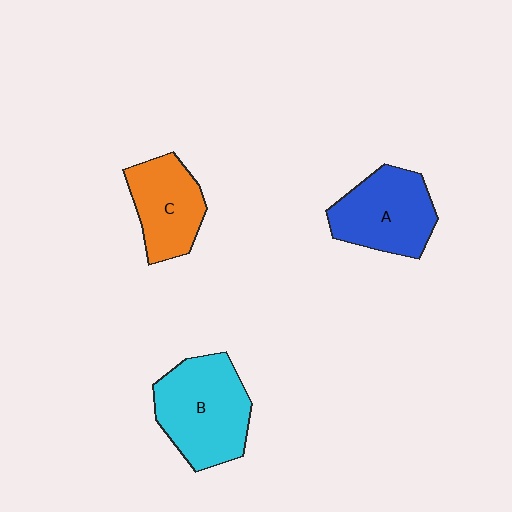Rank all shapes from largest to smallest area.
From largest to smallest: B (cyan), A (blue), C (orange).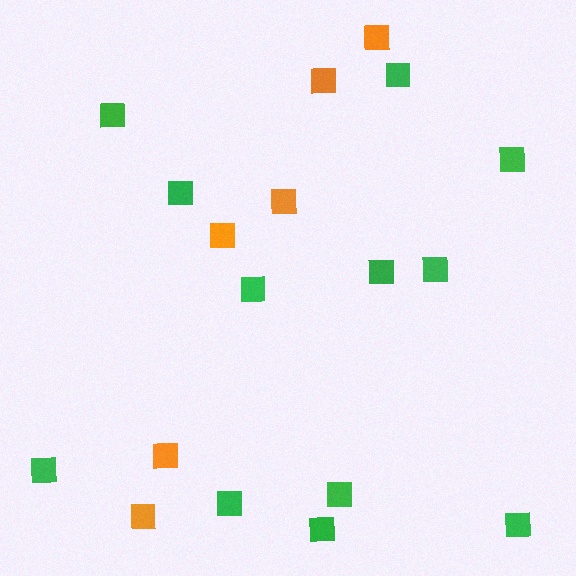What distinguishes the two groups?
There are 2 groups: one group of green squares (12) and one group of orange squares (6).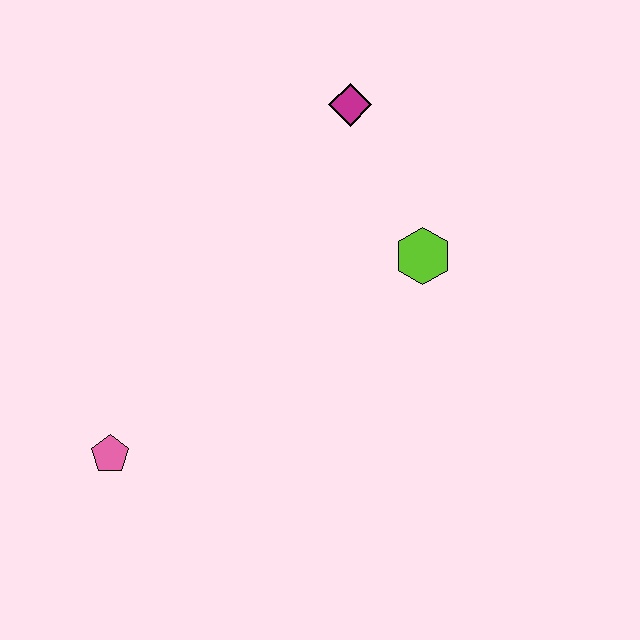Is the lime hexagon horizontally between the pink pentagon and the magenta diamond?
No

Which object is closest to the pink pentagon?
The lime hexagon is closest to the pink pentagon.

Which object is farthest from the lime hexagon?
The pink pentagon is farthest from the lime hexagon.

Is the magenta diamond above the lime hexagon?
Yes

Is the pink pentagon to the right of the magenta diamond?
No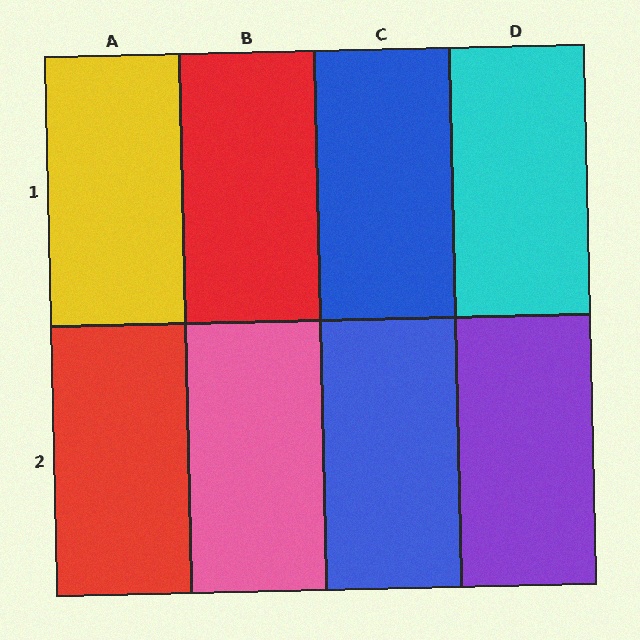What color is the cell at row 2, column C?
Blue.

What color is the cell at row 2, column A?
Red.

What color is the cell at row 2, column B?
Pink.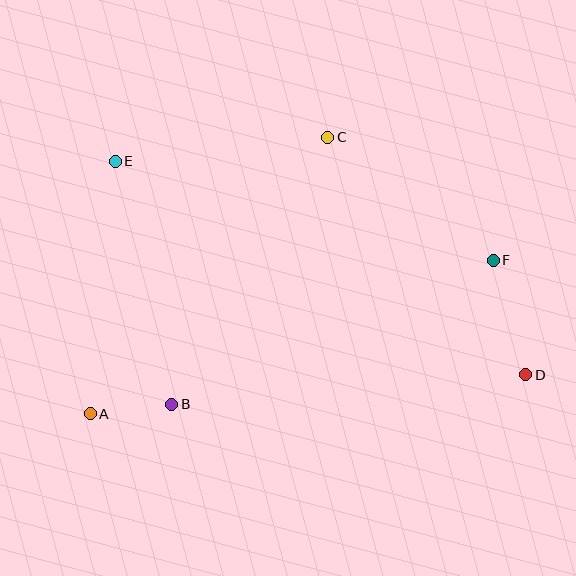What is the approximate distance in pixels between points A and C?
The distance between A and C is approximately 364 pixels.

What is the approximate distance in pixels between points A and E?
The distance between A and E is approximately 254 pixels.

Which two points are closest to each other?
Points A and B are closest to each other.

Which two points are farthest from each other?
Points D and E are farthest from each other.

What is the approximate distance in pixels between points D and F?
The distance between D and F is approximately 119 pixels.